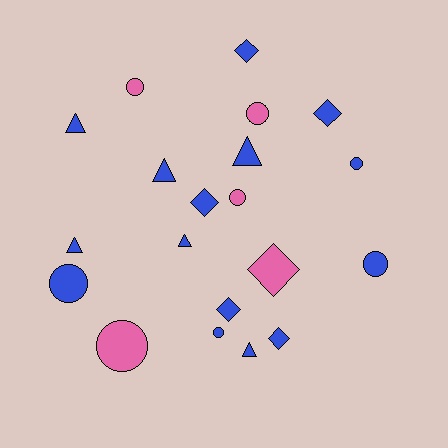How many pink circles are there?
There are 4 pink circles.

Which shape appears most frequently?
Circle, with 8 objects.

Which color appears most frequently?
Blue, with 15 objects.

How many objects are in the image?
There are 20 objects.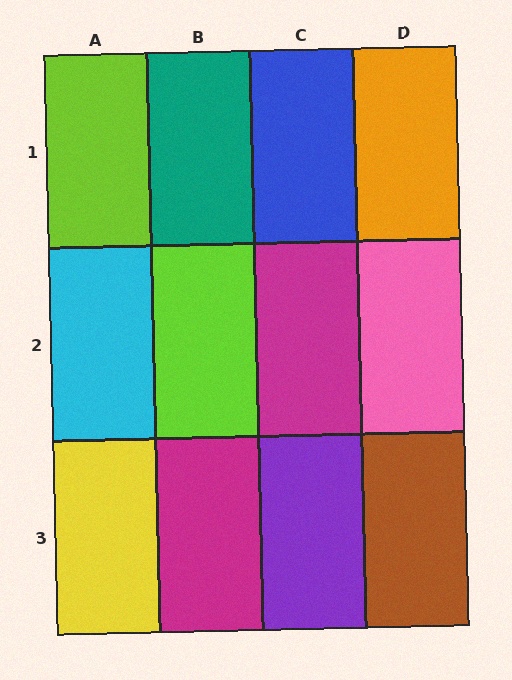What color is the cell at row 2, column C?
Magenta.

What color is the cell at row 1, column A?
Lime.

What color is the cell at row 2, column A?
Cyan.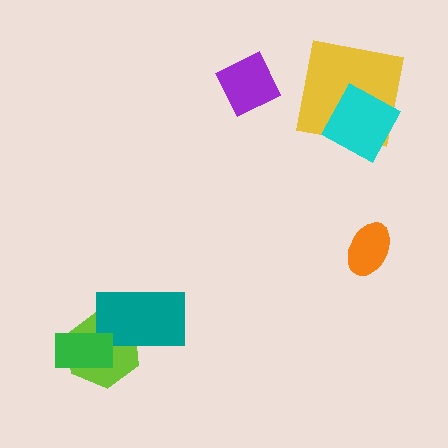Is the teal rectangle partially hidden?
Yes, it is partially covered by another shape.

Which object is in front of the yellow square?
The cyan square is in front of the yellow square.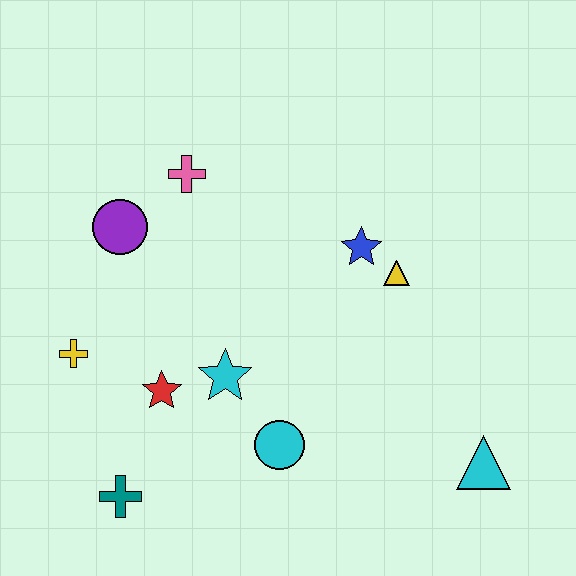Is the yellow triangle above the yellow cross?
Yes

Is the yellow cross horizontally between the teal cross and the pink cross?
No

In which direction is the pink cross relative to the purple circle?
The pink cross is to the right of the purple circle.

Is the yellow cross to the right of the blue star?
No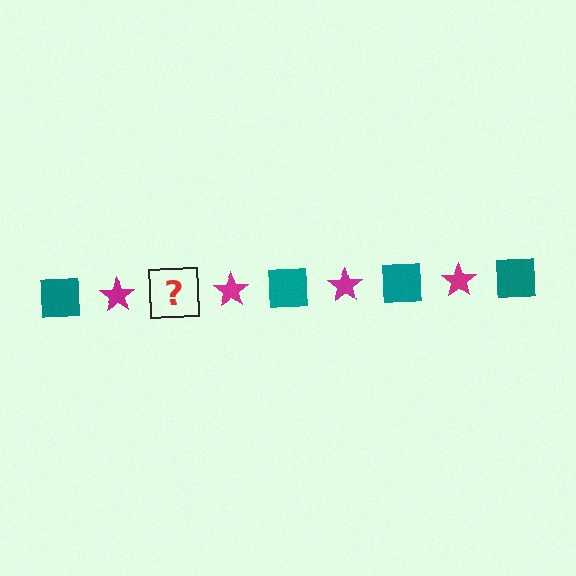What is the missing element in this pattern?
The missing element is a teal square.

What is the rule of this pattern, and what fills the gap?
The rule is that the pattern alternates between teal square and magenta star. The gap should be filled with a teal square.